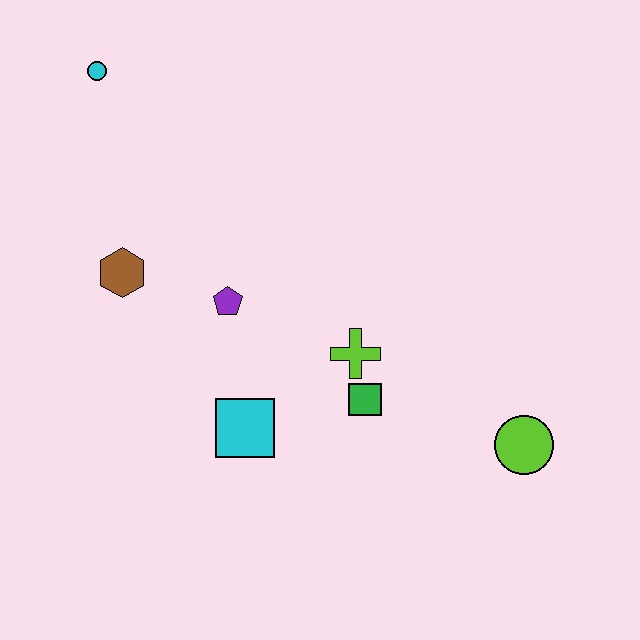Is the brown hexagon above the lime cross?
Yes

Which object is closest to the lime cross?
The green square is closest to the lime cross.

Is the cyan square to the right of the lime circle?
No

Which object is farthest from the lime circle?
The cyan circle is farthest from the lime circle.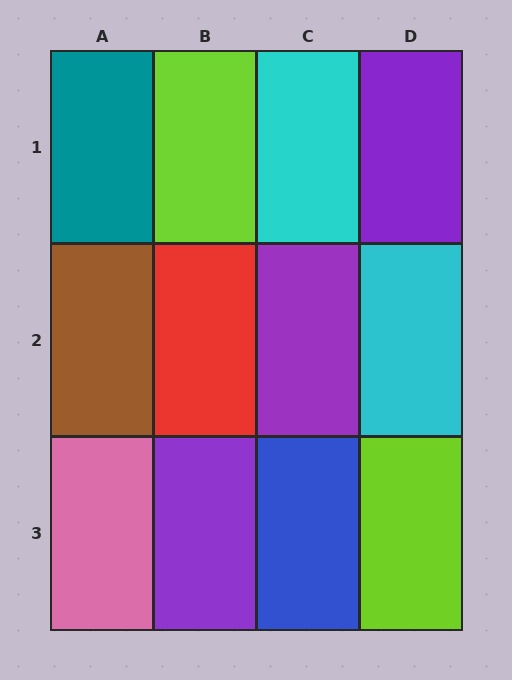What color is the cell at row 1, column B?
Lime.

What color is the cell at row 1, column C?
Cyan.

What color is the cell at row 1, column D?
Purple.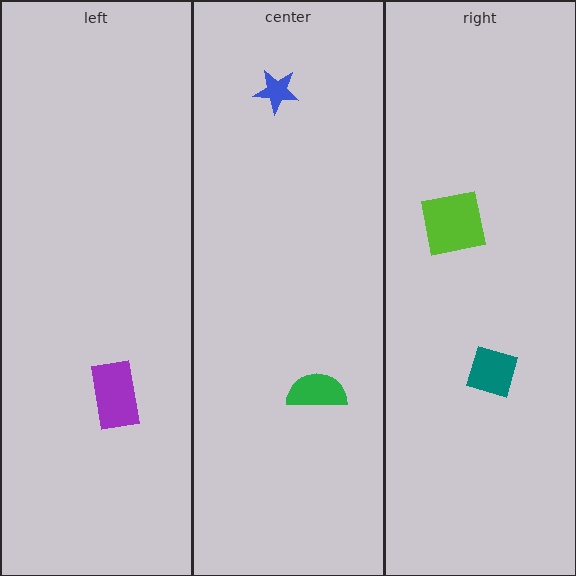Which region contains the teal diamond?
The right region.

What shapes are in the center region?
The blue star, the green semicircle.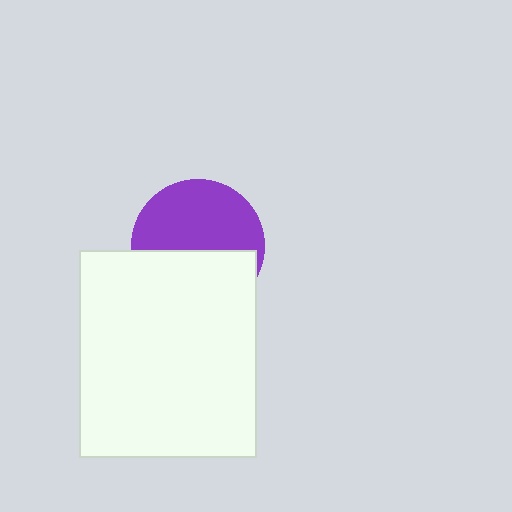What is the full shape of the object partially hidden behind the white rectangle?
The partially hidden object is a purple circle.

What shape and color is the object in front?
The object in front is a white rectangle.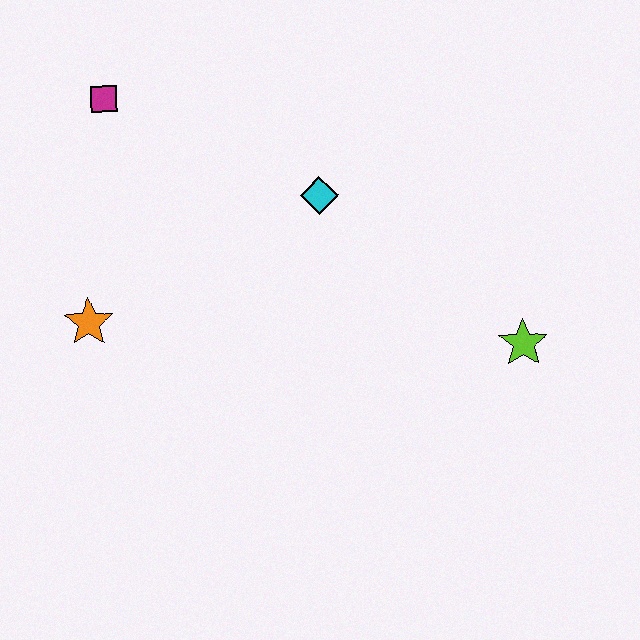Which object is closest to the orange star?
The magenta square is closest to the orange star.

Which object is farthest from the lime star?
The magenta square is farthest from the lime star.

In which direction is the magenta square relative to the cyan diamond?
The magenta square is to the left of the cyan diamond.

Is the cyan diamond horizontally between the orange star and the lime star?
Yes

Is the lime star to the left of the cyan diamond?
No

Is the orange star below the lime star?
No